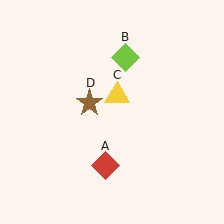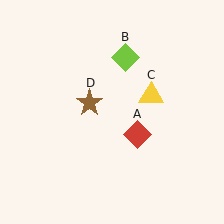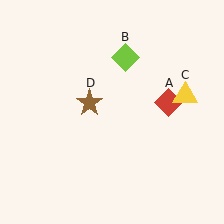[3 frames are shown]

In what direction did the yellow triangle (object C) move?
The yellow triangle (object C) moved right.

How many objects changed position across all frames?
2 objects changed position: red diamond (object A), yellow triangle (object C).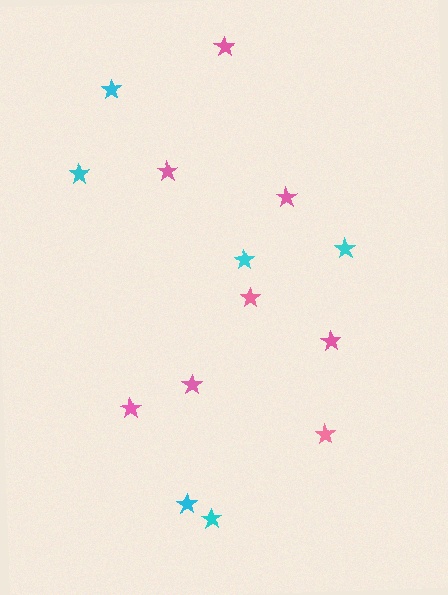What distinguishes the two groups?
There are 2 groups: one group of cyan stars (6) and one group of pink stars (8).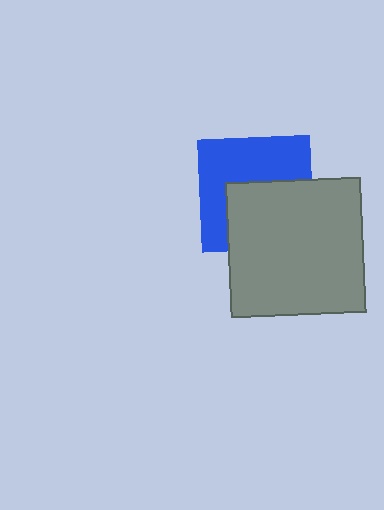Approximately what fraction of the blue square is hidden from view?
Roughly 47% of the blue square is hidden behind the gray square.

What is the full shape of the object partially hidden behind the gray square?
The partially hidden object is a blue square.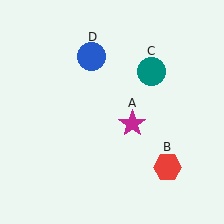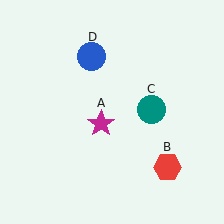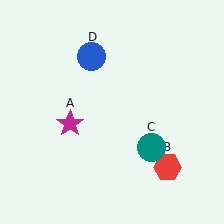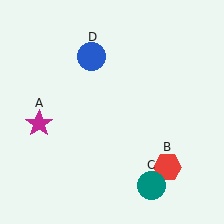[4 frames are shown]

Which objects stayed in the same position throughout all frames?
Red hexagon (object B) and blue circle (object D) remained stationary.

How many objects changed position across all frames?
2 objects changed position: magenta star (object A), teal circle (object C).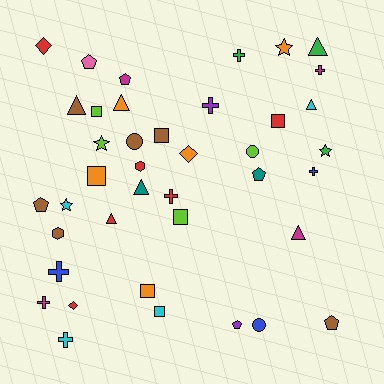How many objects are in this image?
There are 40 objects.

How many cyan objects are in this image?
There are 4 cyan objects.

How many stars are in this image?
There are 4 stars.